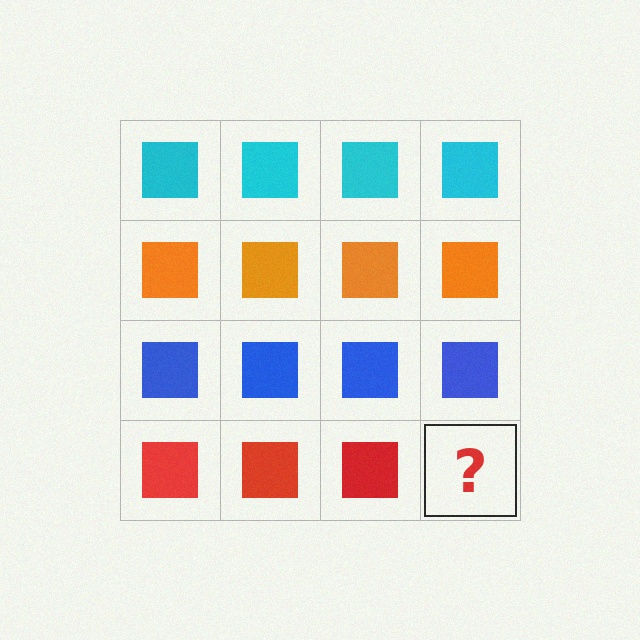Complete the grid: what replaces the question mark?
The question mark should be replaced with a red square.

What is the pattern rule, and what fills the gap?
The rule is that each row has a consistent color. The gap should be filled with a red square.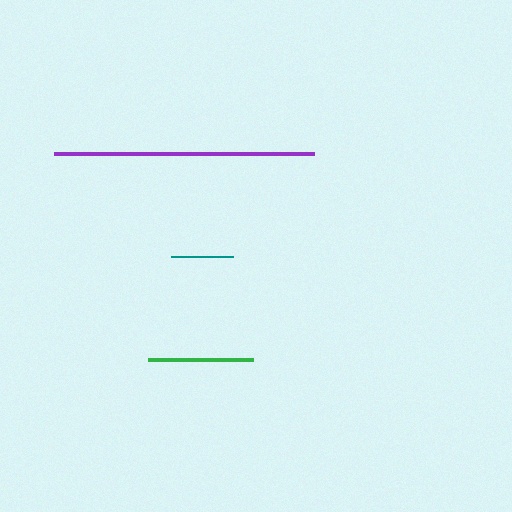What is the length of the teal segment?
The teal segment is approximately 62 pixels long.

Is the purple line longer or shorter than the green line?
The purple line is longer than the green line.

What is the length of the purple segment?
The purple segment is approximately 260 pixels long.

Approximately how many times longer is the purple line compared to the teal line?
The purple line is approximately 4.2 times the length of the teal line.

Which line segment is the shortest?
The teal line is the shortest at approximately 62 pixels.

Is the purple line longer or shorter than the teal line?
The purple line is longer than the teal line.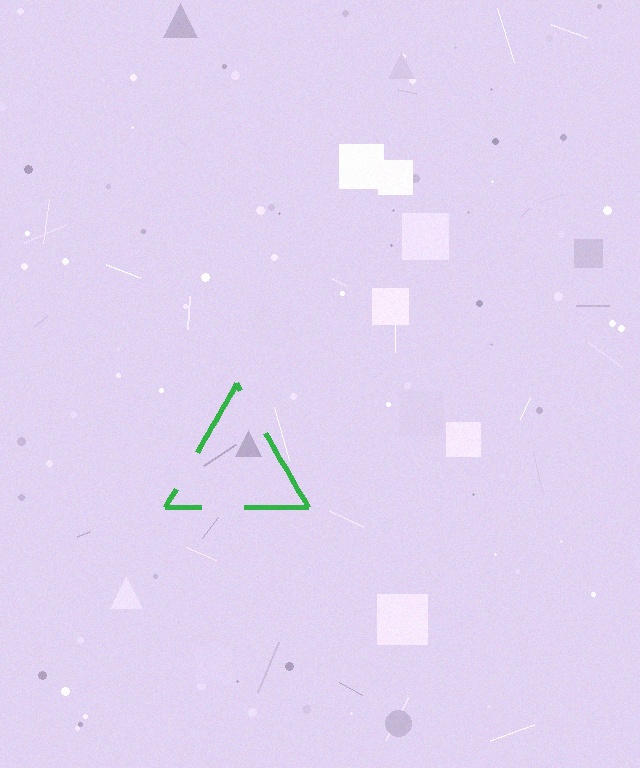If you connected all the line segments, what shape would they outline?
They would outline a triangle.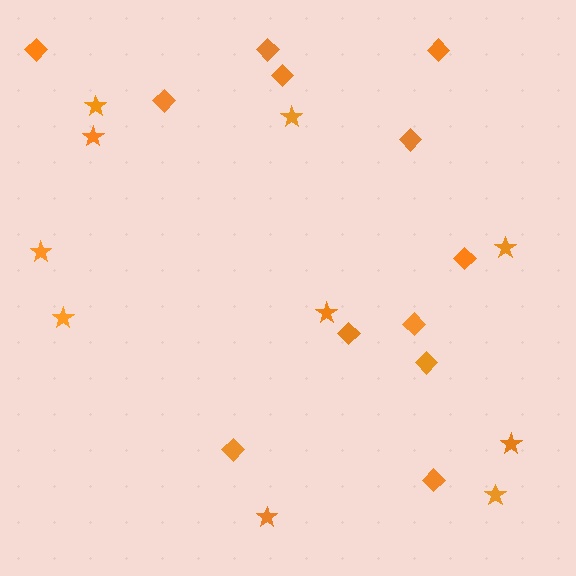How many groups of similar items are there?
There are 2 groups: one group of stars (10) and one group of diamonds (12).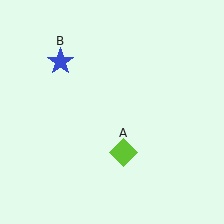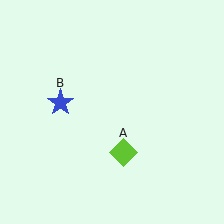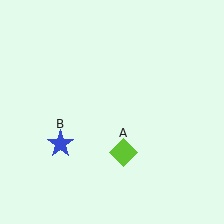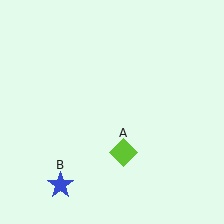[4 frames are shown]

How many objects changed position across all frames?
1 object changed position: blue star (object B).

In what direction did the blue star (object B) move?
The blue star (object B) moved down.